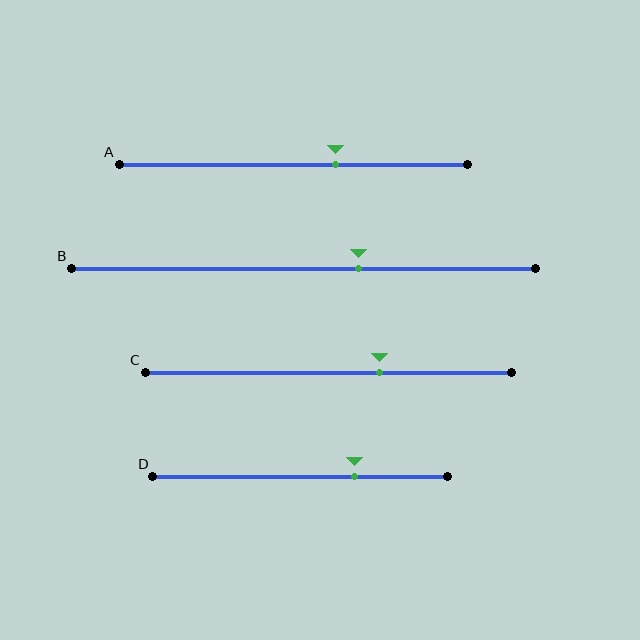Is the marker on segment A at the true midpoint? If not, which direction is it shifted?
No, the marker on segment A is shifted to the right by about 12% of the segment length.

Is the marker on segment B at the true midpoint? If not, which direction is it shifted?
No, the marker on segment B is shifted to the right by about 12% of the segment length.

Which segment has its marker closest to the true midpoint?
Segment B has its marker closest to the true midpoint.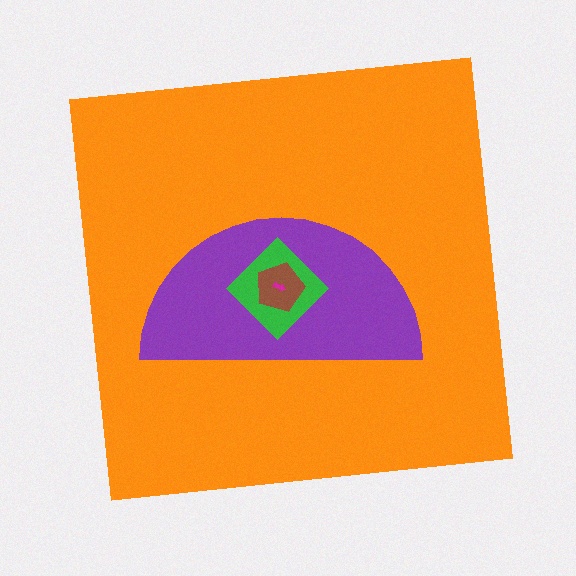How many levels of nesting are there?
5.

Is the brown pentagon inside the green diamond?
Yes.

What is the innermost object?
The magenta arrow.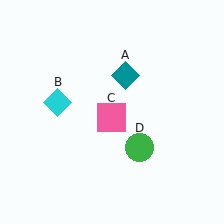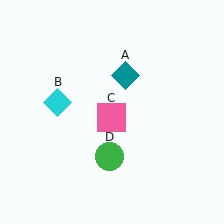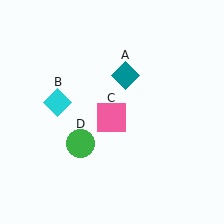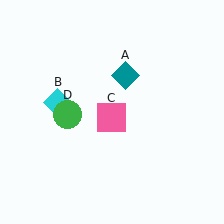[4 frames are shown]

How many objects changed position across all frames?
1 object changed position: green circle (object D).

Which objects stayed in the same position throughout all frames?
Teal diamond (object A) and cyan diamond (object B) and pink square (object C) remained stationary.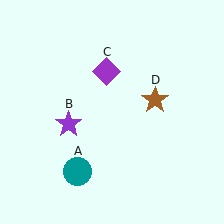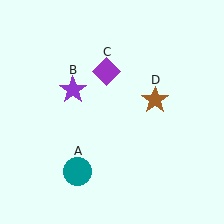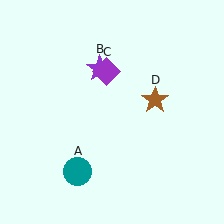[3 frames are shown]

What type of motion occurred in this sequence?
The purple star (object B) rotated clockwise around the center of the scene.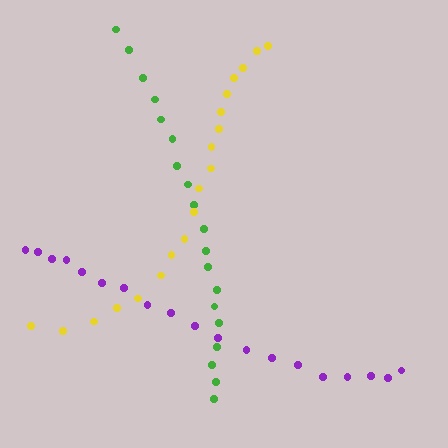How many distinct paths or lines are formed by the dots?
There are 3 distinct paths.